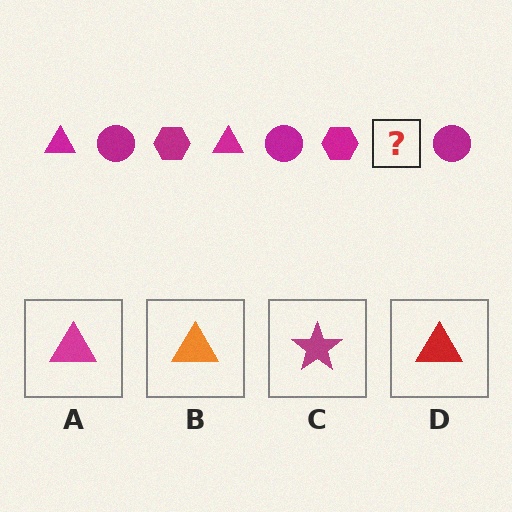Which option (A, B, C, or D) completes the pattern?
A.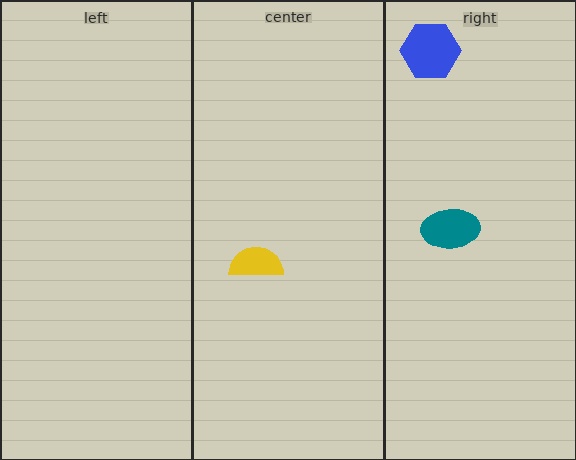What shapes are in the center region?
The yellow semicircle.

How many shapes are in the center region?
1.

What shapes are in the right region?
The blue hexagon, the teal ellipse.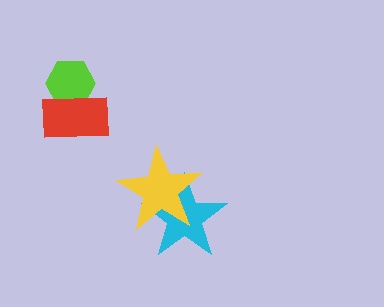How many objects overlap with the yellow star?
1 object overlaps with the yellow star.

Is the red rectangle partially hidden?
No, no other shape covers it.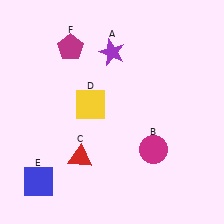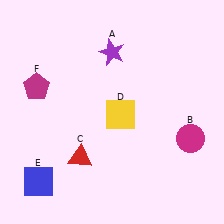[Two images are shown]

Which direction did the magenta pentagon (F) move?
The magenta pentagon (F) moved down.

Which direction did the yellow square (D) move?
The yellow square (D) moved right.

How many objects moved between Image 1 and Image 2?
3 objects moved between the two images.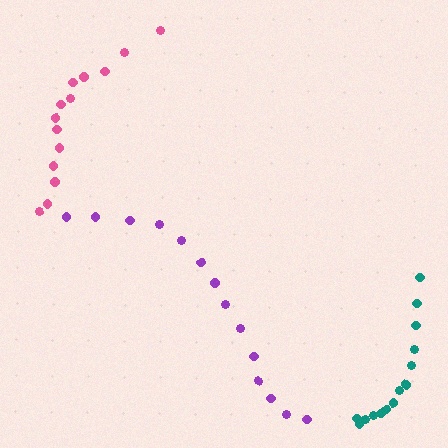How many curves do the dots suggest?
There are 3 distinct paths.